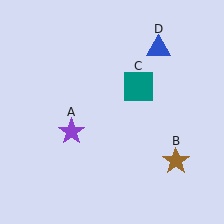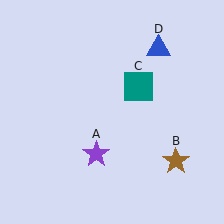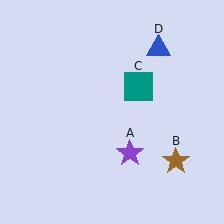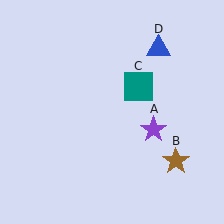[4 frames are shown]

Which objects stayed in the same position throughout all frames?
Brown star (object B) and teal square (object C) and blue triangle (object D) remained stationary.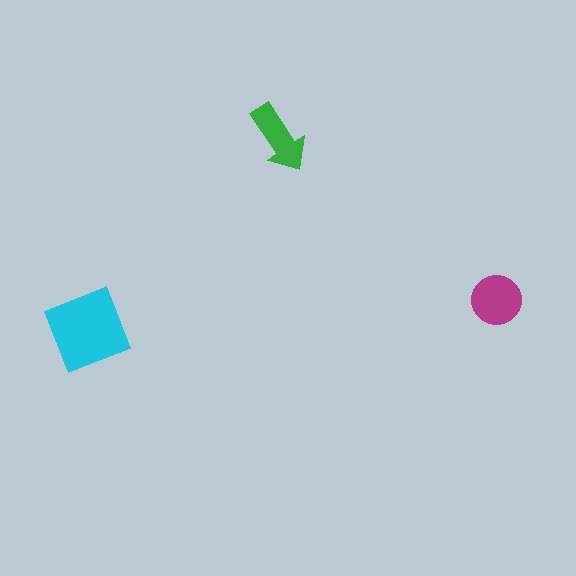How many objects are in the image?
There are 3 objects in the image.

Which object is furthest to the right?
The magenta circle is rightmost.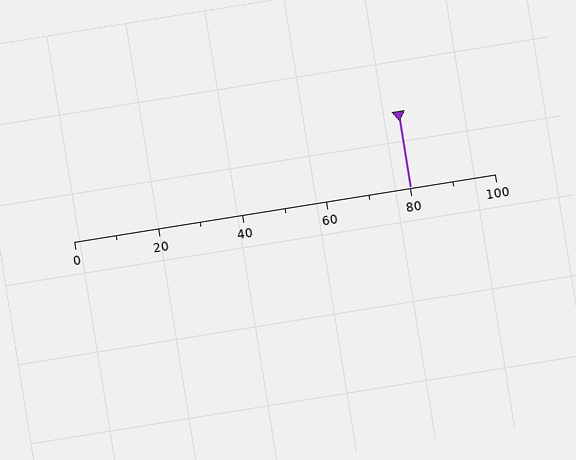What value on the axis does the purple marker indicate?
The marker indicates approximately 80.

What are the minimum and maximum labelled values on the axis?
The axis runs from 0 to 100.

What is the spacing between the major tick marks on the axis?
The major ticks are spaced 20 apart.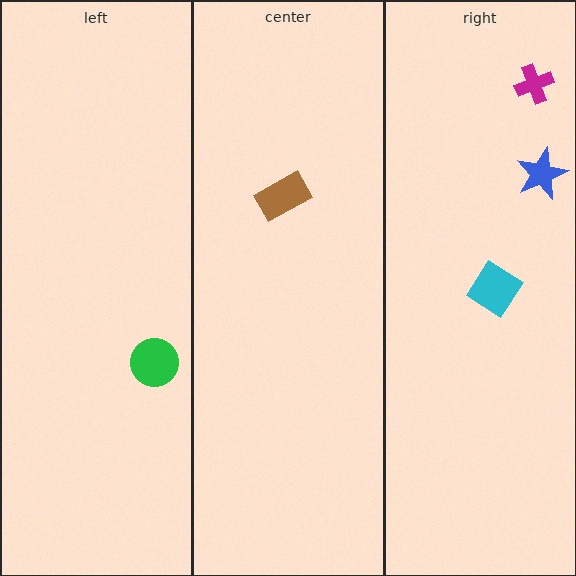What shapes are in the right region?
The cyan diamond, the magenta cross, the blue star.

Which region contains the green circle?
The left region.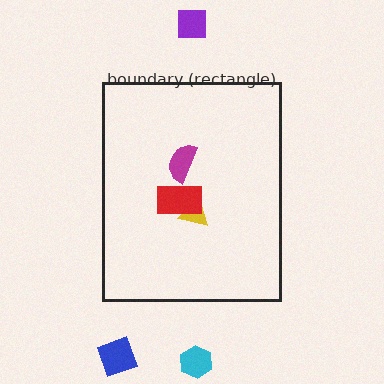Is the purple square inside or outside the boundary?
Outside.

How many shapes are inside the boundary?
3 inside, 3 outside.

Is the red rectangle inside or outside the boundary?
Inside.